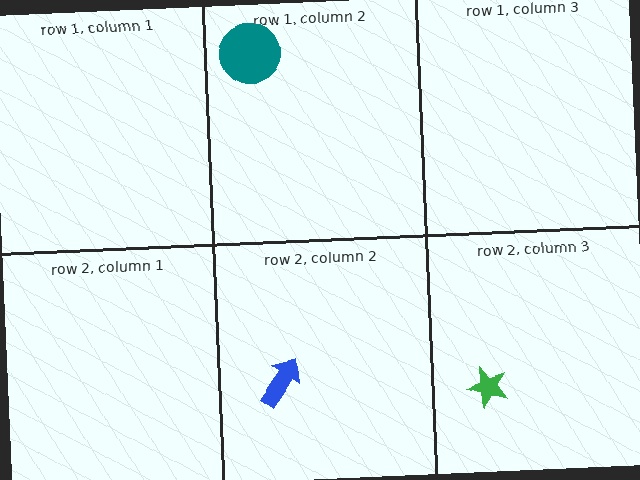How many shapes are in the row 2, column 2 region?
1.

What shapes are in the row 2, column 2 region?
The blue arrow.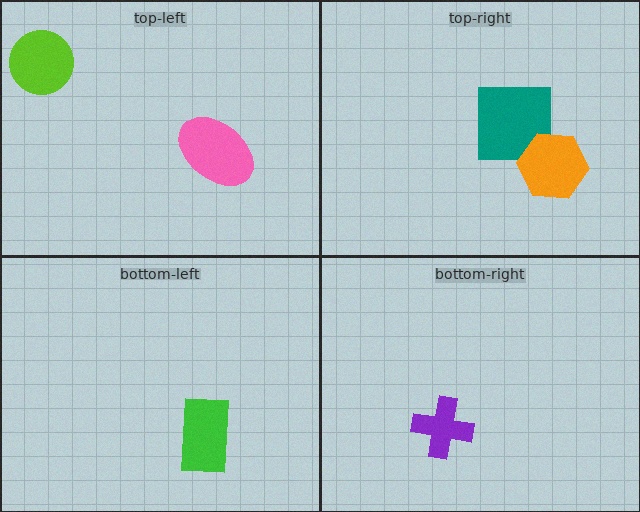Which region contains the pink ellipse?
The top-left region.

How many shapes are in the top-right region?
2.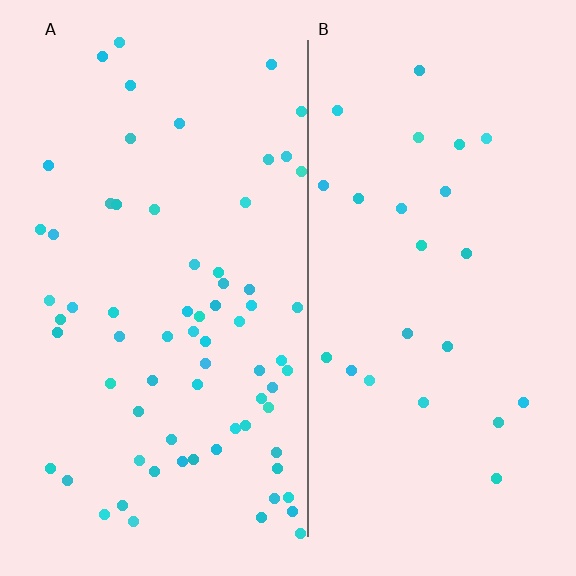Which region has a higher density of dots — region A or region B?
A (the left).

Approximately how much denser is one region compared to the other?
Approximately 2.9× — region A over region B.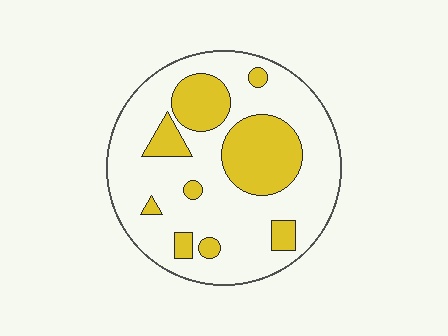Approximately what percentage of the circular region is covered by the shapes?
Approximately 25%.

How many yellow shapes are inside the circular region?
9.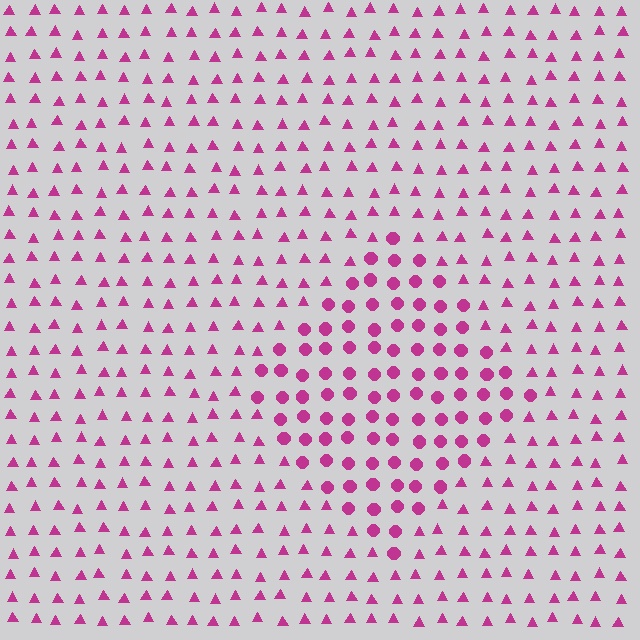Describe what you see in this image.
The image is filled with small magenta elements arranged in a uniform grid. A diamond-shaped region contains circles, while the surrounding area contains triangles. The boundary is defined purely by the change in element shape.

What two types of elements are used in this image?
The image uses circles inside the diamond region and triangles outside it.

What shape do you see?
I see a diamond.